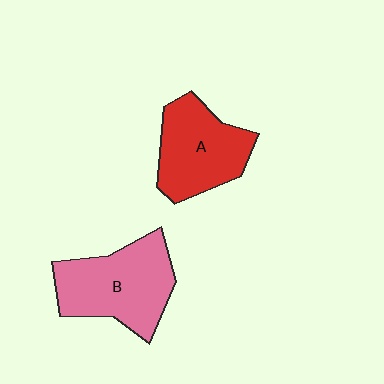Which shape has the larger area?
Shape B (pink).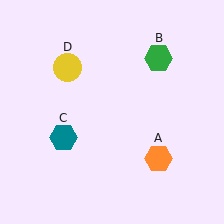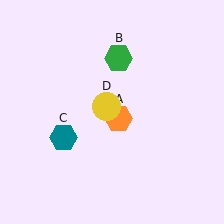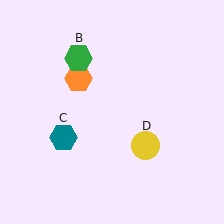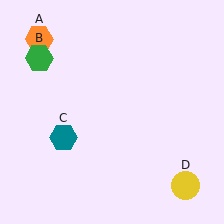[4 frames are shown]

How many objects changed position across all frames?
3 objects changed position: orange hexagon (object A), green hexagon (object B), yellow circle (object D).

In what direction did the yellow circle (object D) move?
The yellow circle (object D) moved down and to the right.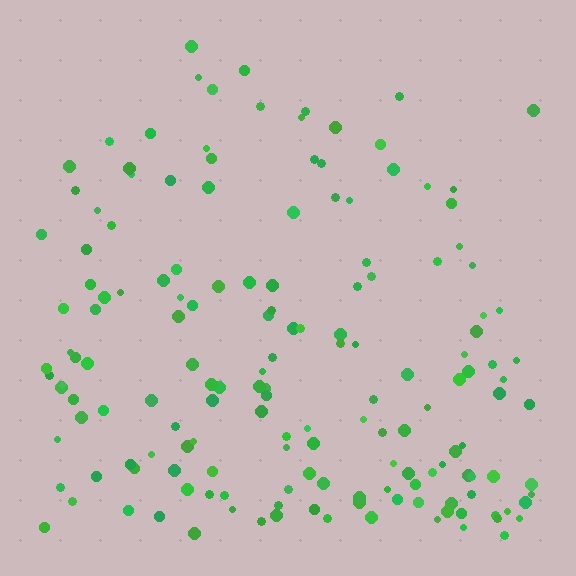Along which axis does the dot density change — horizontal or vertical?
Vertical.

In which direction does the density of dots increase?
From top to bottom, with the bottom side densest.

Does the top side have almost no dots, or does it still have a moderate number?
Still a moderate number, just noticeably fewer than the bottom.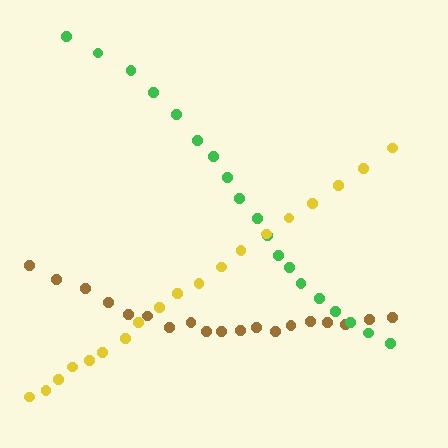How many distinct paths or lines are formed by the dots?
There are 3 distinct paths.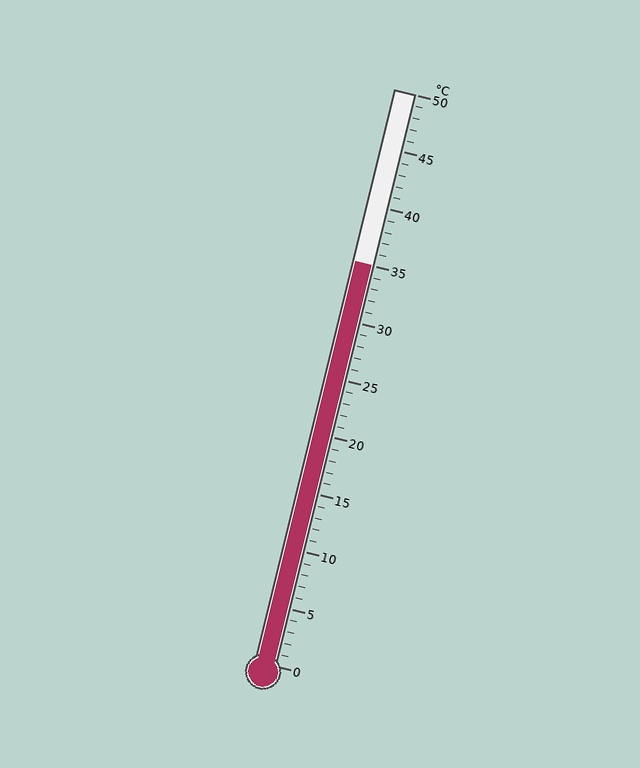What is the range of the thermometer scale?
The thermometer scale ranges from 0°C to 50°C.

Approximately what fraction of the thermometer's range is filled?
The thermometer is filled to approximately 70% of its range.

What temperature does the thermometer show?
The thermometer shows approximately 35°C.